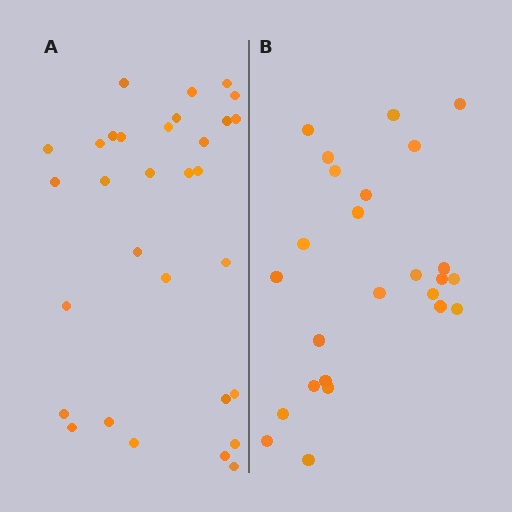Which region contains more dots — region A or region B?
Region A (the left region) has more dots.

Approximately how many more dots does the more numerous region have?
Region A has about 6 more dots than region B.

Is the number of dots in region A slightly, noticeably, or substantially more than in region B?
Region A has only slightly more — the two regions are fairly close. The ratio is roughly 1.2 to 1.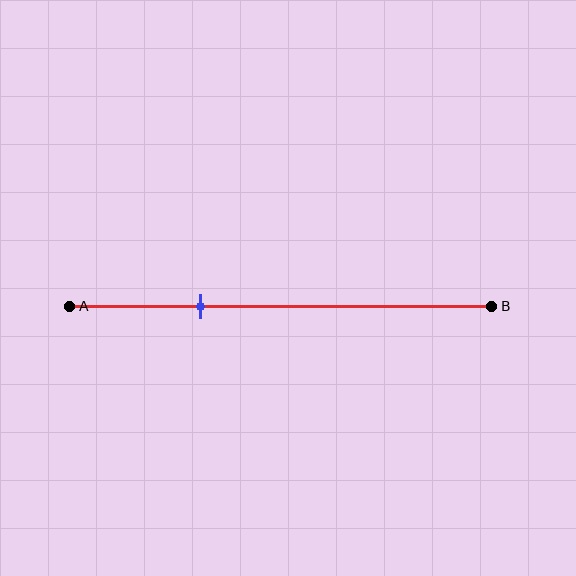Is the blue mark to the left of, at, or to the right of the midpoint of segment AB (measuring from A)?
The blue mark is to the left of the midpoint of segment AB.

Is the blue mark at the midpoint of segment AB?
No, the mark is at about 30% from A, not at the 50% midpoint.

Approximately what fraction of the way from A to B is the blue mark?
The blue mark is approximately 30% of the way from A to B.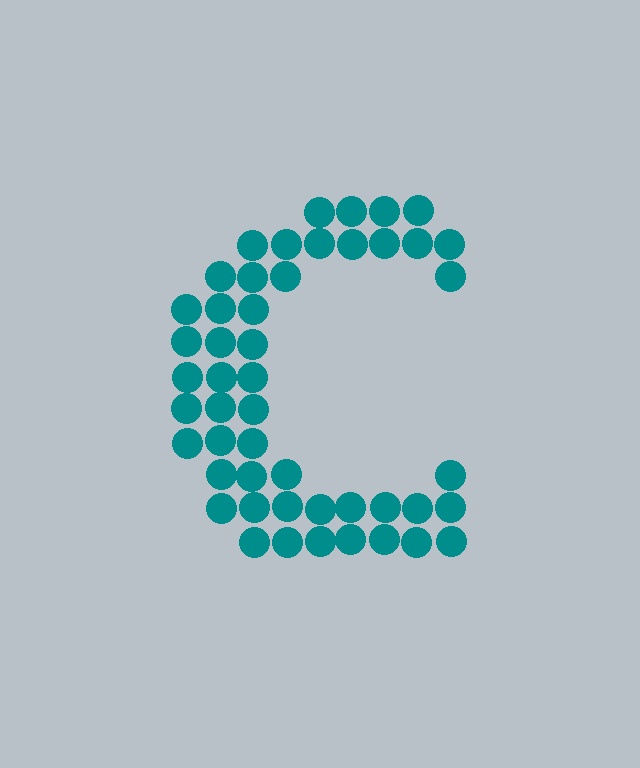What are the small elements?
The small elements are circles.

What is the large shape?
The large shape is the letter C.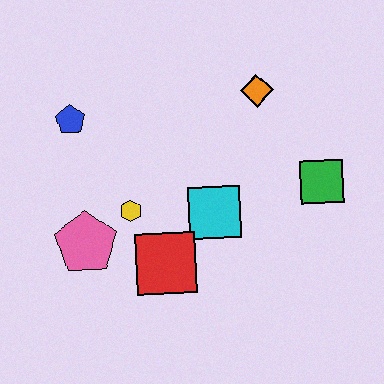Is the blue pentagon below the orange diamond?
Yes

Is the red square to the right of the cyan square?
No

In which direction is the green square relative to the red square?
The green square is to the right of the red square.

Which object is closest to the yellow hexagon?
The pink pentagon is closest to the yellow hexagon.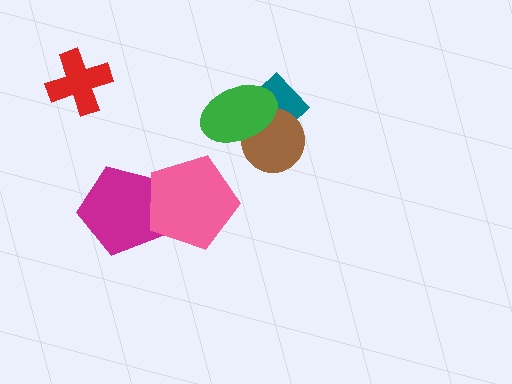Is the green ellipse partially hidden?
No, no other shape covers it.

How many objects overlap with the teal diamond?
2 objects overlap with the teal diamond.